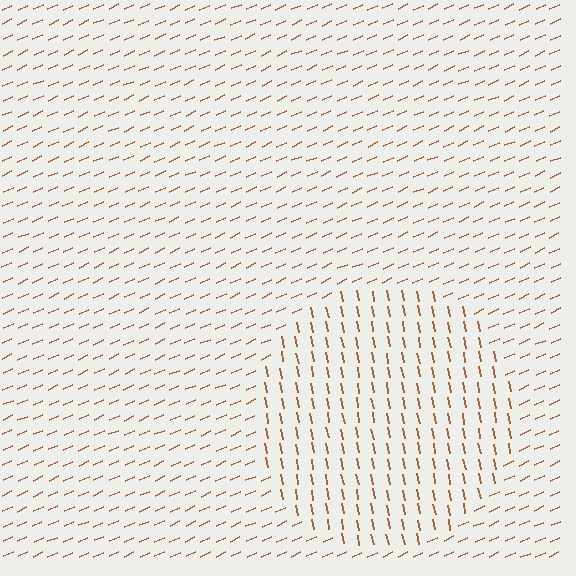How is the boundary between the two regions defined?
The boundary is defined purely by a change in line orientation (approximately 77 degrees difference). All lines are the same color and thickness.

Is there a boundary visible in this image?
Yes, there is a texture boundary formed by a change in line orientation.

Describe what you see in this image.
The image is filled with small brown line segments. A circle region in the image has lines oriented differently from the surrounding lines, creating a visible texture boundary.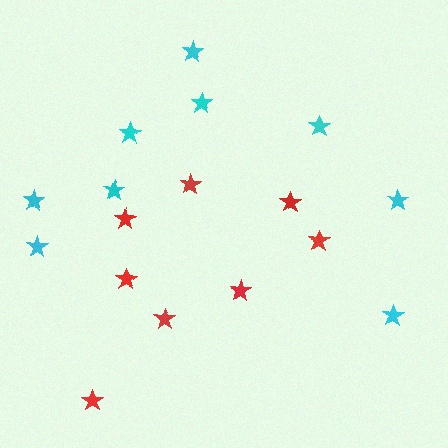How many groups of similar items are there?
There are 2 groups: one group of red stars (8) and one group of cyan stars (9).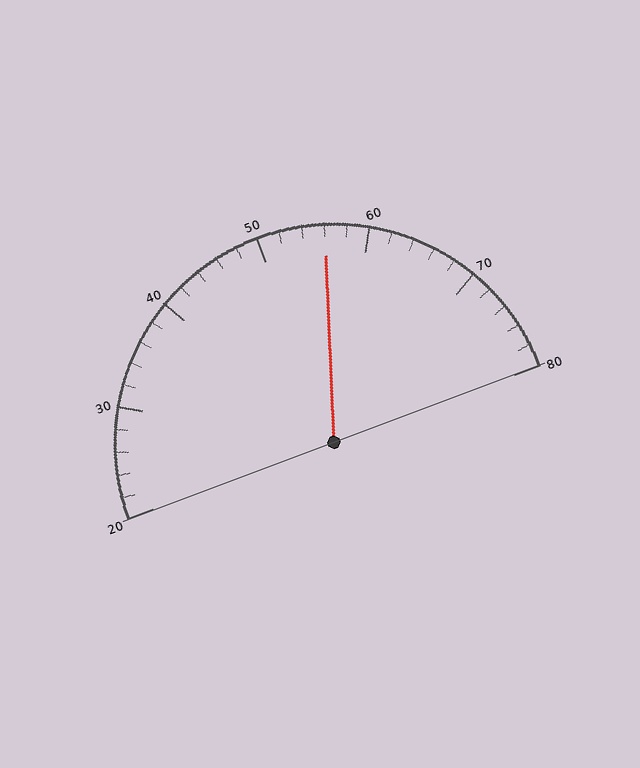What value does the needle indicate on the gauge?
The needle indicates approximately 56.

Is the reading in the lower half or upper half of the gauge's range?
The reading is in the upper half of the range (20 to 80).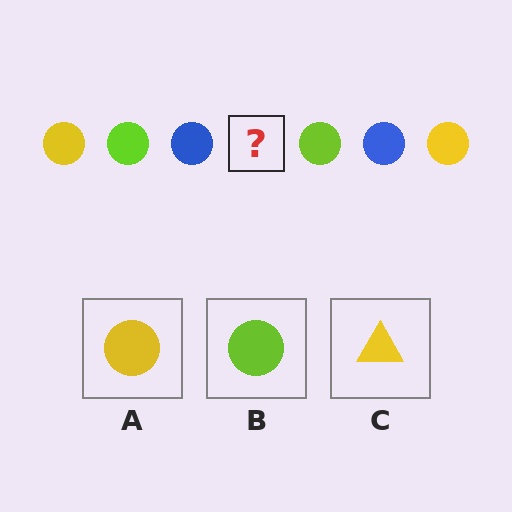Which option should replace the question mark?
Option A.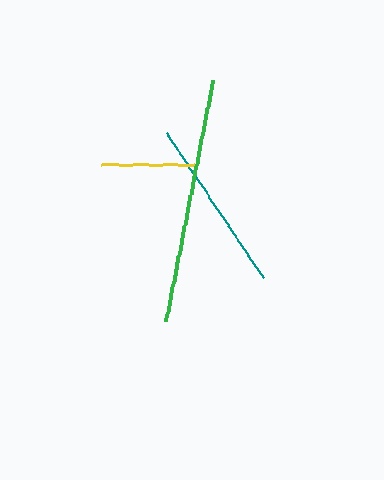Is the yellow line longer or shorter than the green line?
The green line is longer than the yellow line.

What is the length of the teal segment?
The teal segment is approximately 175 pixels long.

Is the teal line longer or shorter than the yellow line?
The teal line is longer than the yellow line.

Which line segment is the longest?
The green line is the longest at approximately 246 pixels.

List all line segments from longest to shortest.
From longest to shortest: green, teal, yellow.